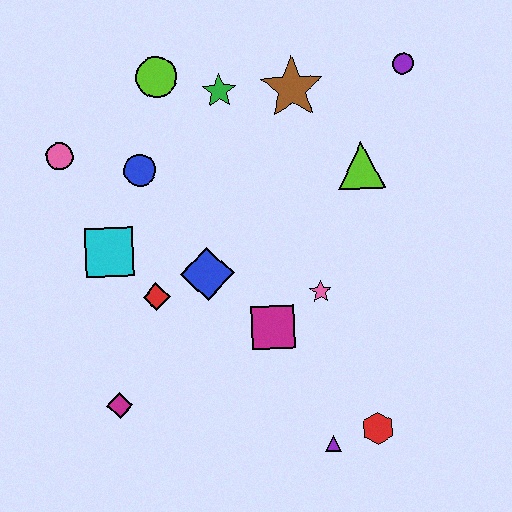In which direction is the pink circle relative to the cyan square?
The pink circle is above the cyan square.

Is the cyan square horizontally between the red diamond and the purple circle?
No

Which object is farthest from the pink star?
The pink circle is farthest from the pink star.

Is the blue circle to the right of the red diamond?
No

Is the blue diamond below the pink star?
No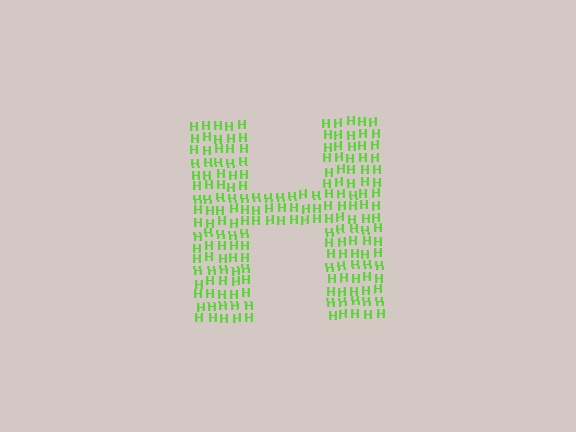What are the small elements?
The small elements are letter H's.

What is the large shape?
The large shape is the letter H.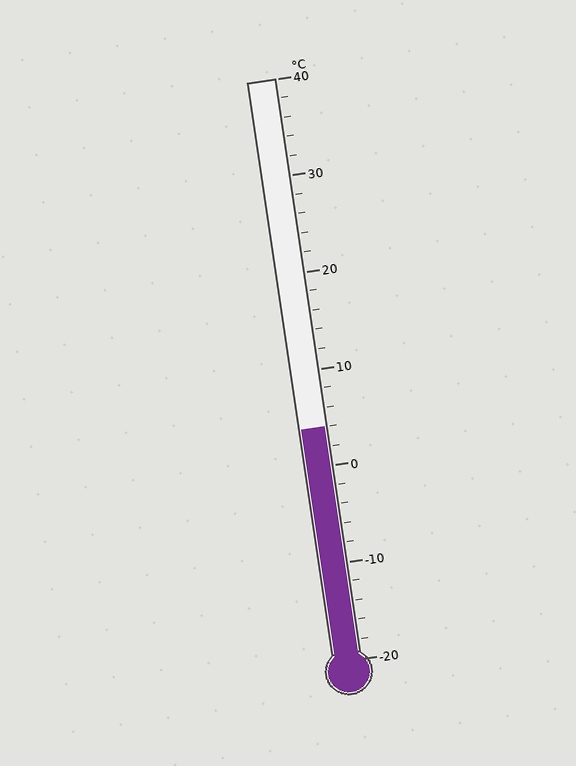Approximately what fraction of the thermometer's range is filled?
The thermometer is filled to approximately 40% of its range.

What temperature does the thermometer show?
The thermometer shows approximately 4°C.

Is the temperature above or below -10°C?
The temperature is above -10°C.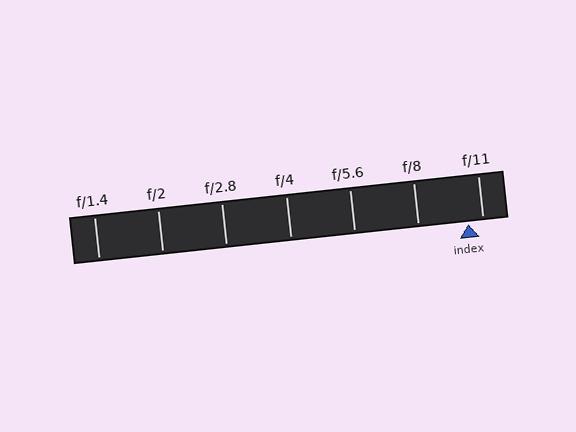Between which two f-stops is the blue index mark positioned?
The index mark is between f/8 and f/11.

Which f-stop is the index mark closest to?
The index mark is closest to f/11.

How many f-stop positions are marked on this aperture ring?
There are 7 f-stop positions marked.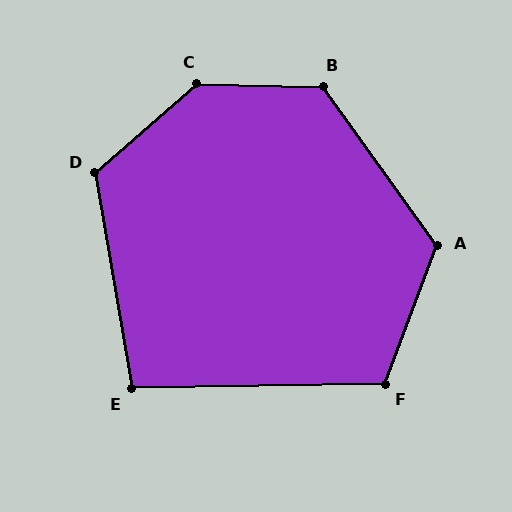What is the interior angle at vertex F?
Approximately 112 degrees (obtuse).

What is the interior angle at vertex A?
Approximately 124 degrees (obtuse).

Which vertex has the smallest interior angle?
E, at approximately 99 degrees.